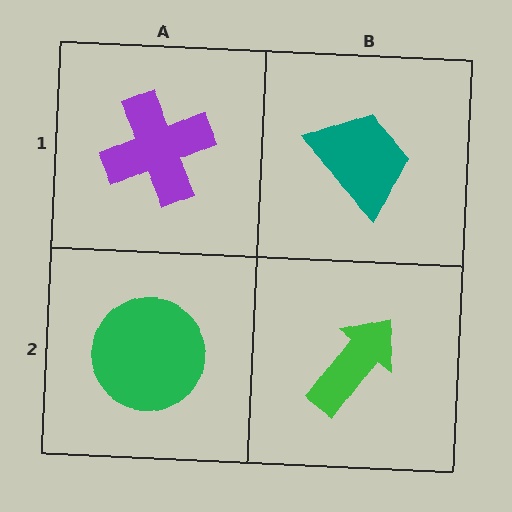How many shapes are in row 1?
2 shapes.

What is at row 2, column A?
A green circle.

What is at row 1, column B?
A teal trapezoid.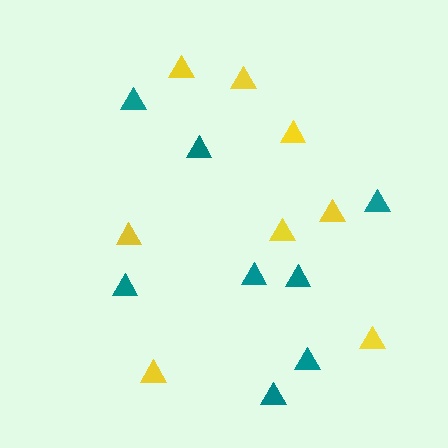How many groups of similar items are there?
There are 2 groups: one group of teal triangles (8) and one group of yellow triangles (8).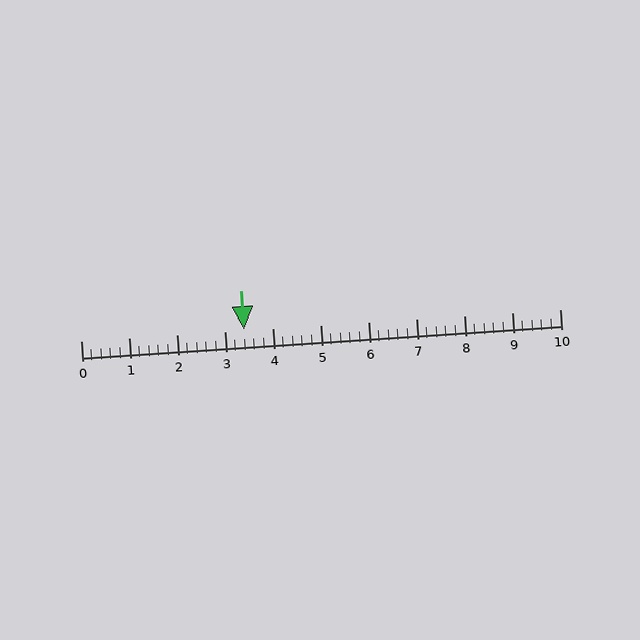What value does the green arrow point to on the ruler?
The green arrow points to approximately 3.4.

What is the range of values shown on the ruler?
The ruler shows values from 0 to 10.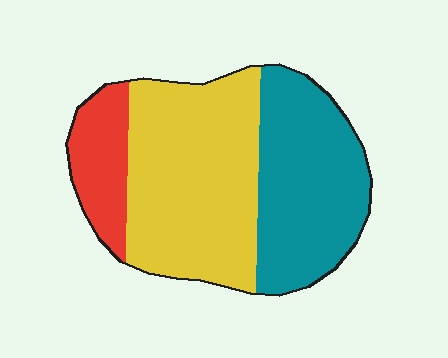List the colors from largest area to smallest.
From largest to smallest: yellow, teal, red.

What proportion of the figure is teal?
Teal takes up about three eighths (3/8) of the figure.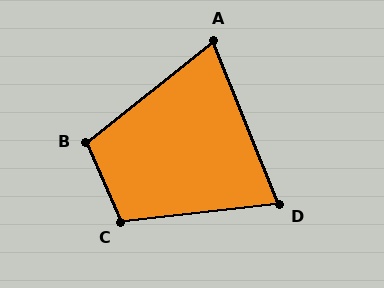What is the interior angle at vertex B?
Approximately 105 degrees (obtuse).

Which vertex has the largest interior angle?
C, at approximately 107 degrees.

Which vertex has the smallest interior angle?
A, at approximately 73 degrees.